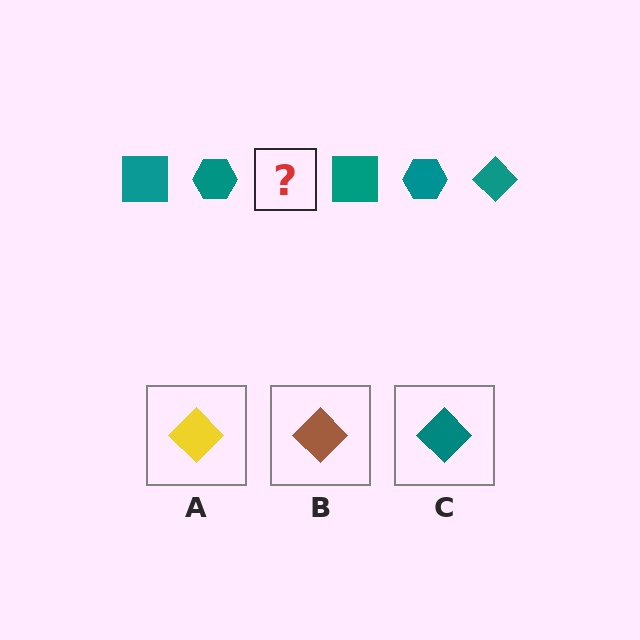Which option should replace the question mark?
Option C.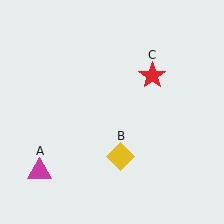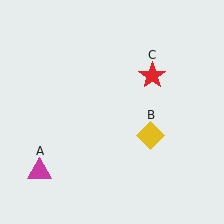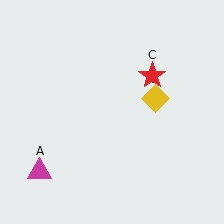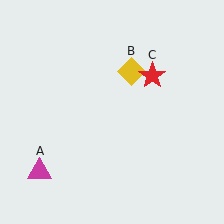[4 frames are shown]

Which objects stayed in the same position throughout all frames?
Magenta triangle (object A) and red star (object C) remained stationary.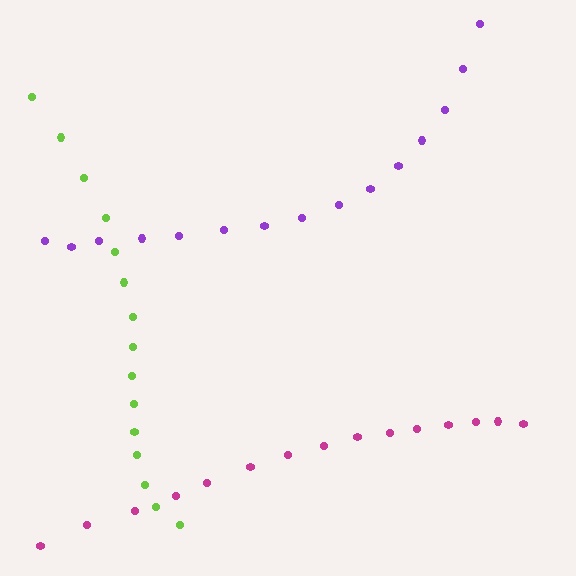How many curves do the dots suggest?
There are 3 distinct paths.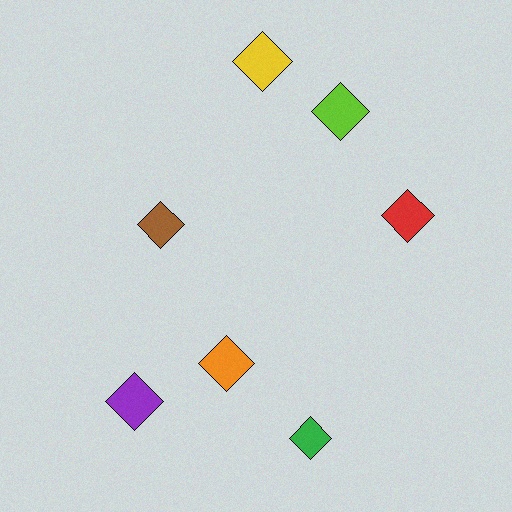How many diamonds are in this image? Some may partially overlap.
There are 7 diamonds.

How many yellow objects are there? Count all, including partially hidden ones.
There is 1 yellow object.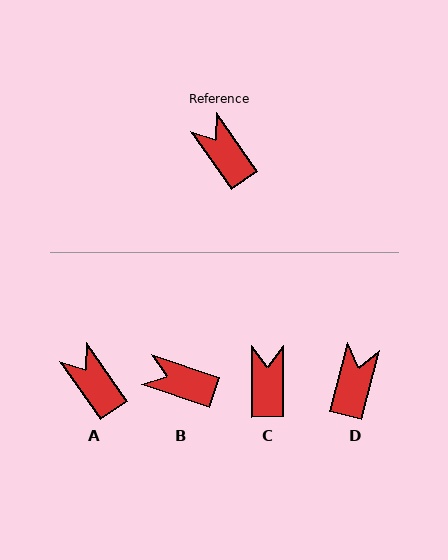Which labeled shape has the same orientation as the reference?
A.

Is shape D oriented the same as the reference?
No, it is off by about 50 degrees.